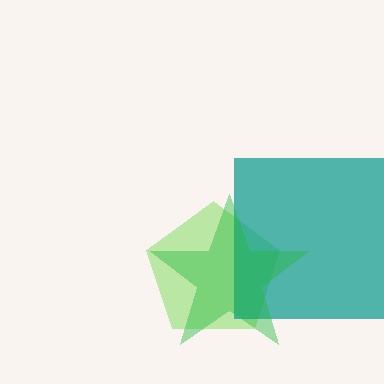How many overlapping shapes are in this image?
There are 3 overlapping shapes in the image.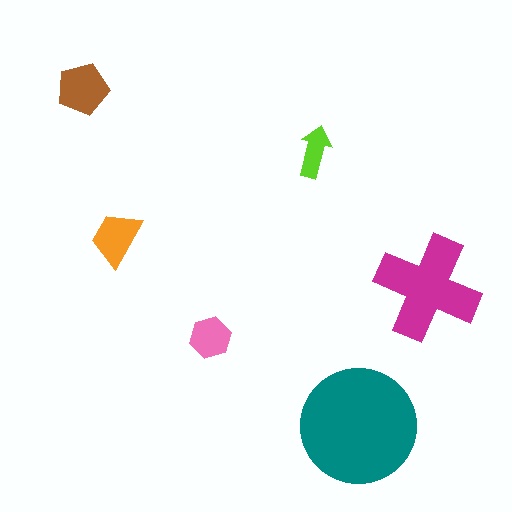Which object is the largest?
The teal circle.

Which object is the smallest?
The lime arrow.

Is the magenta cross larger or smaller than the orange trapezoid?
Larger.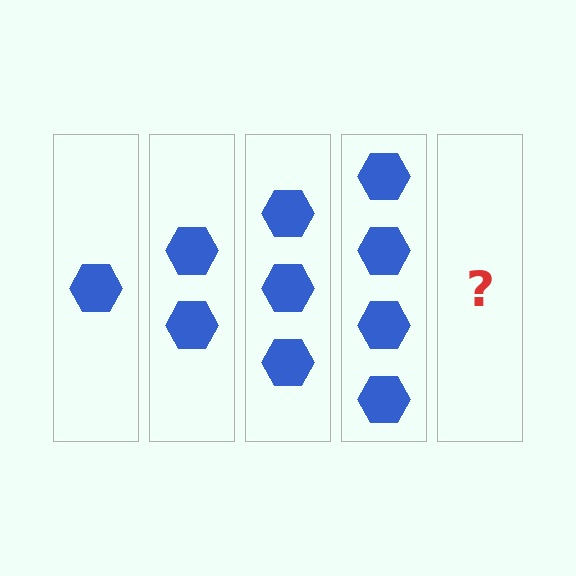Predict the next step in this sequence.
The next step is 5 hexagons.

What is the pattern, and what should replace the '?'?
The pattern is that each step adds one more hexagon. The '?' should be 5 hexagons.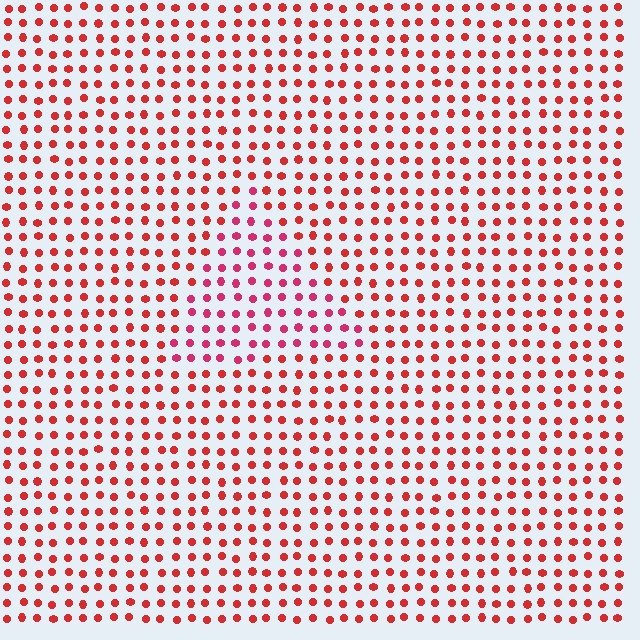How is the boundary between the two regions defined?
The boundary is defined purely by a slight shift in hue (about 24 degrees). Spacing, size, and orientation are identical on both sides.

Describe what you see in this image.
The image is filled with small red elements in a uniform arrangement. A triangle-shaped region is visible where the elements are tinted to a slightly different hue, forming a subtle color boundary.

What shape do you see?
I see a triangle.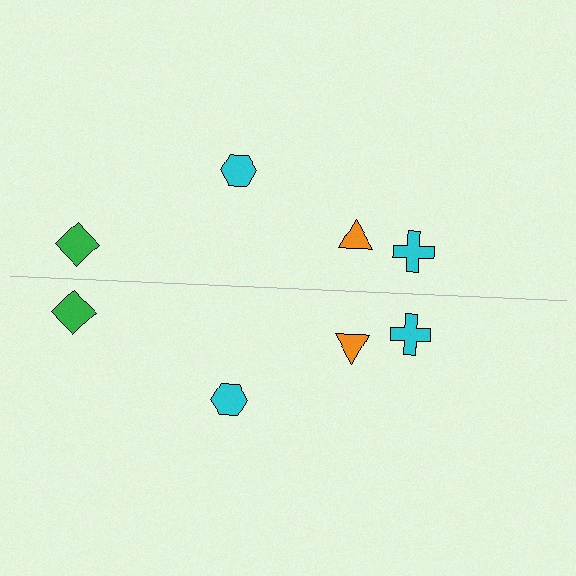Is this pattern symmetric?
Yes, this pattern has bilateral (reflection) symmetry.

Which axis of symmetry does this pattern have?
The pattern has a horizontal axis of symmetry running through the center of the image.